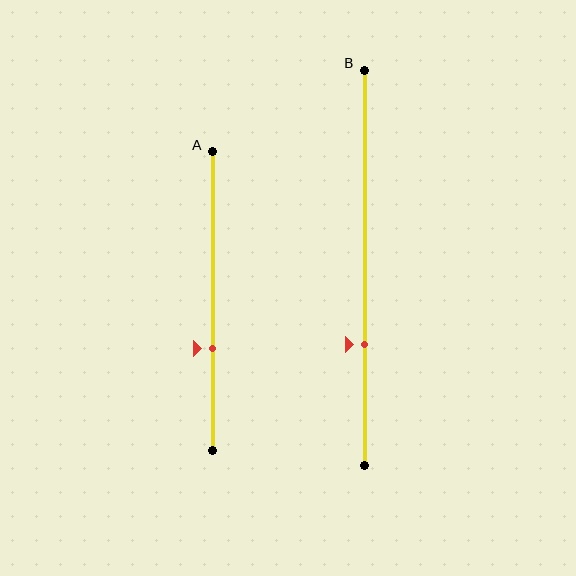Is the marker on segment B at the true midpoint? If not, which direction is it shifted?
No, the marker on segment B is shifted downward by about 19% of the segment length.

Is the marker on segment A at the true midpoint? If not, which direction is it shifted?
No, the marker on segment A is shifted downward by about 16% of the segment length.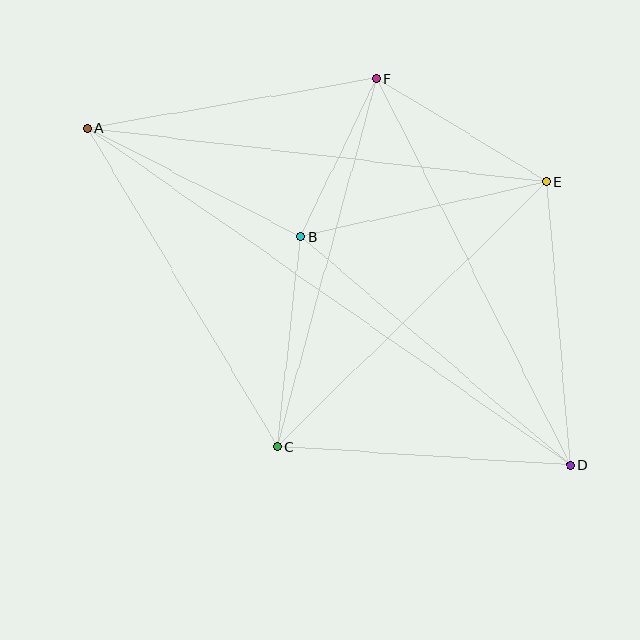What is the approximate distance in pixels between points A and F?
The distance between A and F is approximately 294 pixels.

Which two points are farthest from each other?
Points A and D are farthest from each other.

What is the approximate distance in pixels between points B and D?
The distance between B and D is approximately 353 pixels.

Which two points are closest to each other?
Points B and F are closest to each other.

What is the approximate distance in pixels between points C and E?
The distance between C and E is approximately 377 pixels.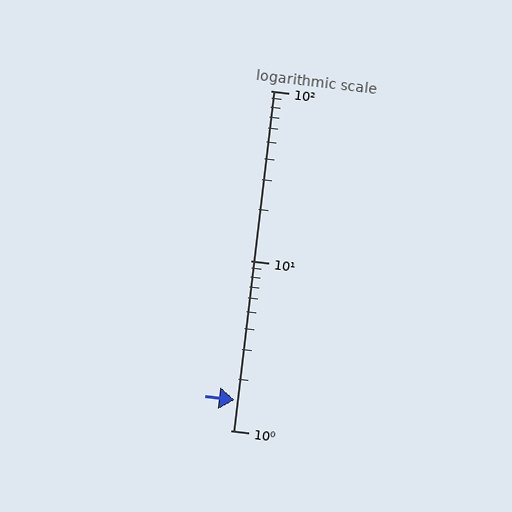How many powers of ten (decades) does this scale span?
The scale spans 2 decades, from 1 to 100.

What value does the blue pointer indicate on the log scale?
The pointer indicates approximately 1.5.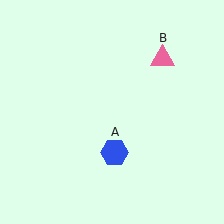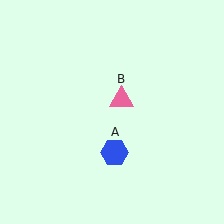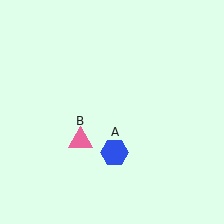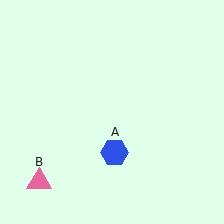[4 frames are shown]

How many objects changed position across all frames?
1 object changed position: pink triangle (object B).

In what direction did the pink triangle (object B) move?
The pink triangle (object B) moved down and to the left.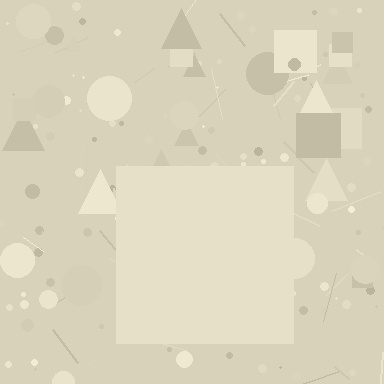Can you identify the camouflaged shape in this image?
The camouflaged shape is a square.